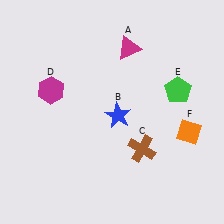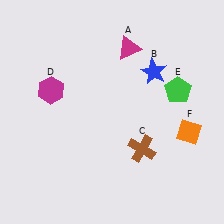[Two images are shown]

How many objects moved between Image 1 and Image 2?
1 object moved between the two images.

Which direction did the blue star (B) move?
The blue star (B) moved up.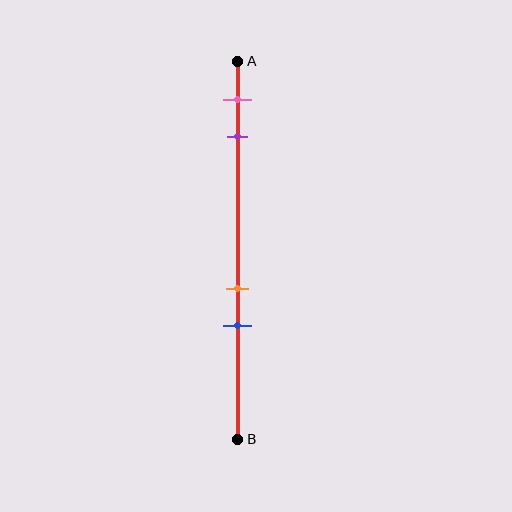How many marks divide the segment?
There are 4 marks dividing the segment.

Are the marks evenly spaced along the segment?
No, the marks are not evenly spaced.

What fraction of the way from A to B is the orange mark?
The orange mark is approximately 60% (0.6) of the way from A to B.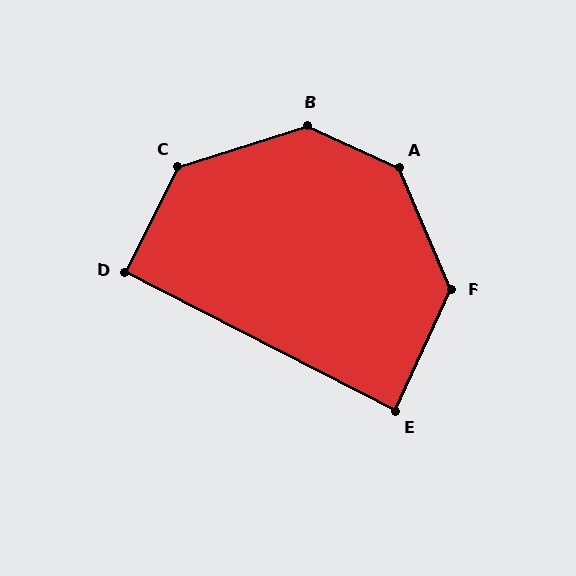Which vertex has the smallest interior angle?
E, at approximately 88 degrees.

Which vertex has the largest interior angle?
A, at approximately 138 degrees.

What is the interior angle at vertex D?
Approximately 91 degrees (approximately right).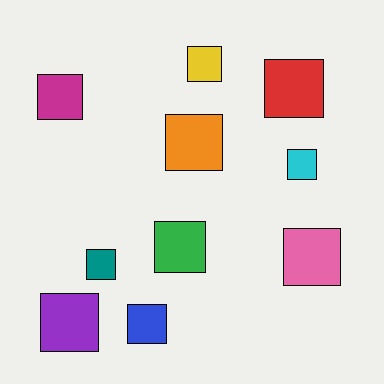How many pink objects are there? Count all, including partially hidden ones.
There is 1 pink object.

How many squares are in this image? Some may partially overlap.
There are 10 squares.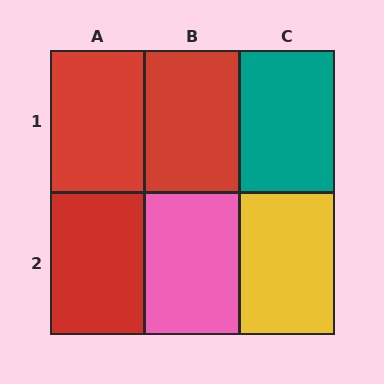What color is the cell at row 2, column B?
Pink.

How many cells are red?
3 cells are red.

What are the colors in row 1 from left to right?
Red, red, teal.